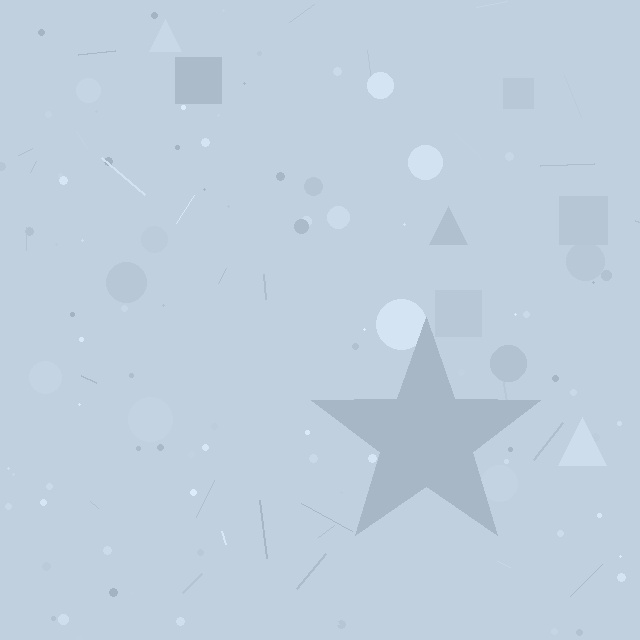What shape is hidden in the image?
A star is hidden in the image.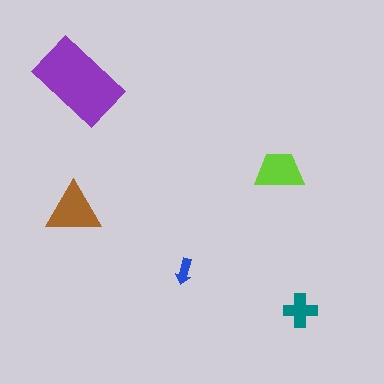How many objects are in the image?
There are 5 objects in the image.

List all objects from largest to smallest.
The purple rectangle, the brown triangle, the lime trapezoid, the teal cross, the blue arrow.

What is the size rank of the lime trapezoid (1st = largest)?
3rd.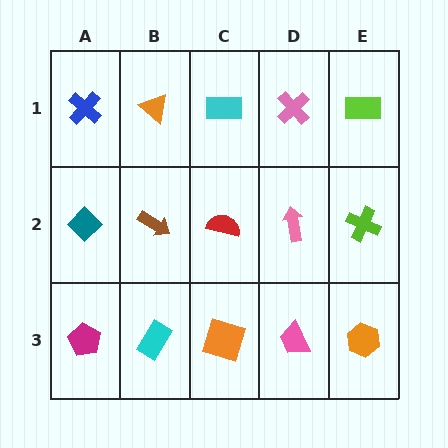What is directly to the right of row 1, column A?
An orange triangle.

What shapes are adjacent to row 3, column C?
A red semicircle (row 2, column C), a cyan rectangle (row 3, column B), a pink trapezoid (row 3, column D).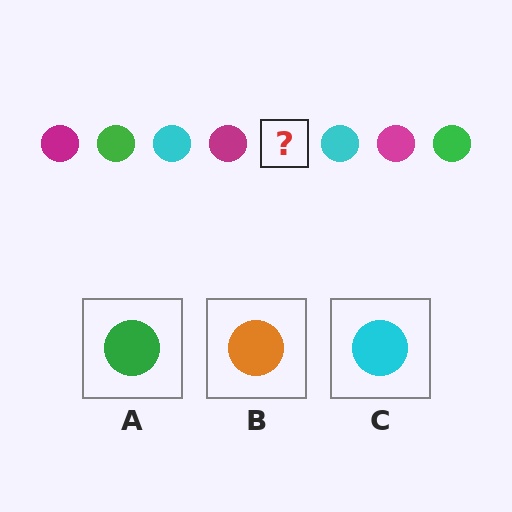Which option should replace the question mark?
Option A.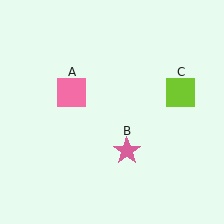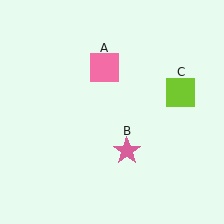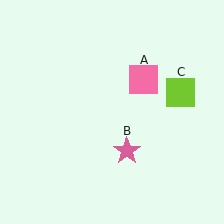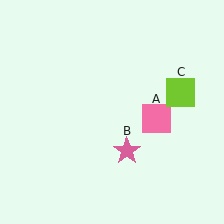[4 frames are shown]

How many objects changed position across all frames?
1 object changed position: pink square (object A).